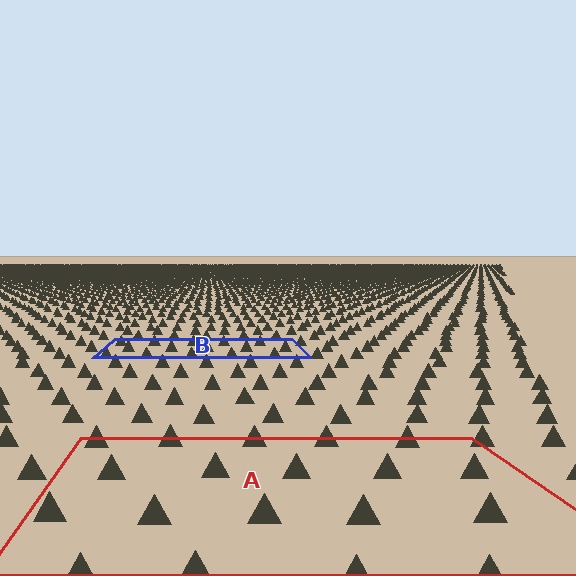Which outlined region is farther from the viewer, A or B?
Region B is farther from the viewer — the texture elements inside it appear smaller and more densely packed.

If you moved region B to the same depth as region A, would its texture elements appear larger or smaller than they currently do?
They would appear larger. At a closer depth, the same texture elements are projected at a bigger on-screen size.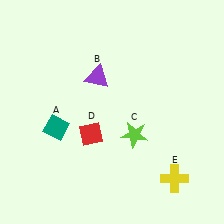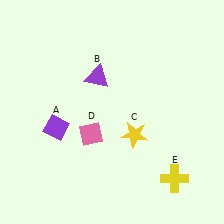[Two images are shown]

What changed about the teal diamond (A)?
In Image 1, A is teal. In Image 2, it changed to purple.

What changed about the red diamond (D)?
In Image 1, D is red. In Image 2, it changed to pink.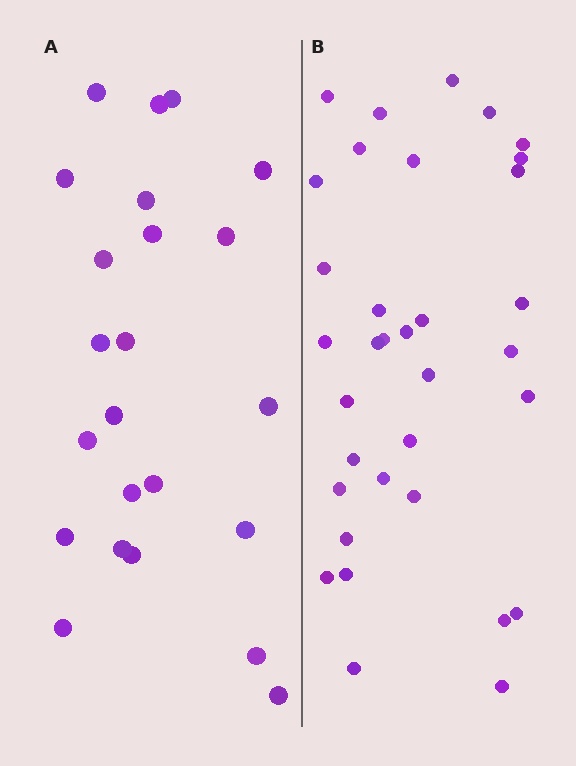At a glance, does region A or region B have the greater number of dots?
Region B (the right region) has more dots.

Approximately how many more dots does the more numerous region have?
Region B has roughly 12 or so more dots than region A.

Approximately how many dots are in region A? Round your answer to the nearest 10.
About 20 dots. (The exact count is 23, which rounds to 20.)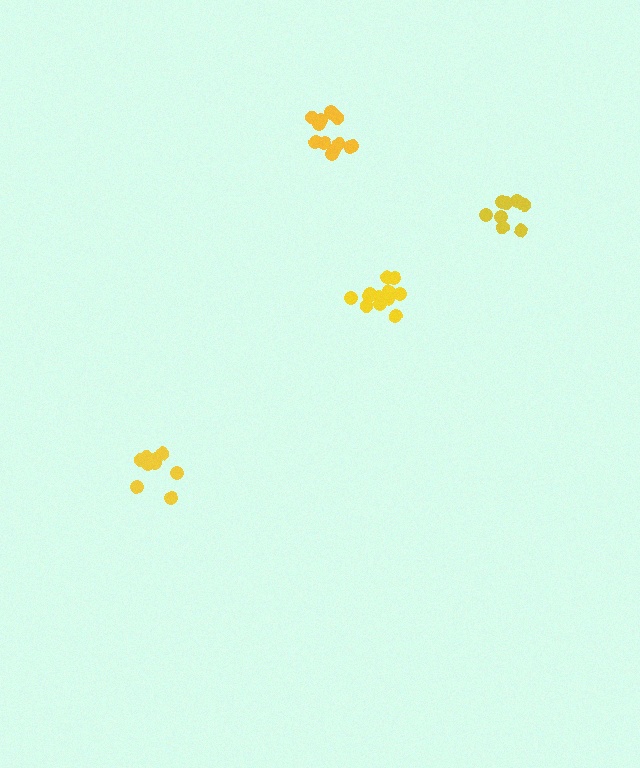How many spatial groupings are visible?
There are 4 spatial groupings.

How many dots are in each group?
Group 1: 9 dots, Group 2: 10 dots, Group 3: 13 dots, Group 4: 14 dots (46 total).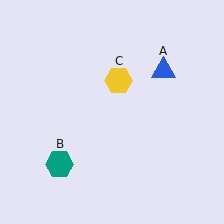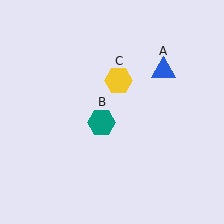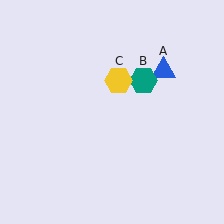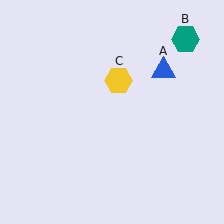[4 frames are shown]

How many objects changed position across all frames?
1 object changed position: teal hexagon (object B).